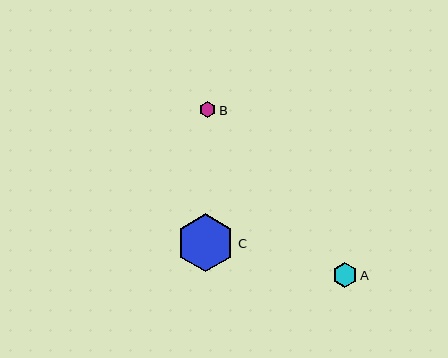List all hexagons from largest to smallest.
From largest to smallest: C, A, B.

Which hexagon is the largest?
Hexagon C is the largest with a size of approximately 58 pixels.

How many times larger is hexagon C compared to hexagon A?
Hexagon C is approximately 2.4 times the size of hexagon A.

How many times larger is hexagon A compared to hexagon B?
Hexagon A is approximately 1.5 times the size of hexagon B.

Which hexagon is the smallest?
Hexagon B is the smallest with a size of approximately 16 pixels.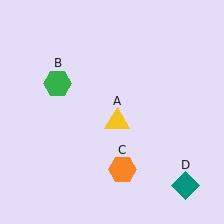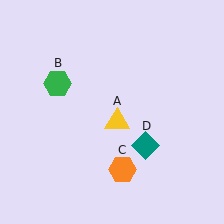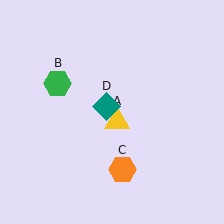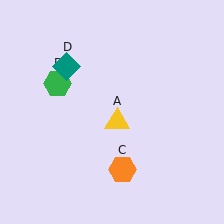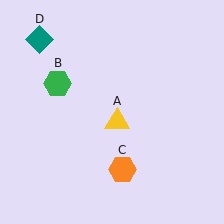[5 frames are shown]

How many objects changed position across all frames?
1 object changed position: teal diamond (object D).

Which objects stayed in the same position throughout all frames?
Yellow triangle (object A) and green hexagon (object B) and orange hexagon (object C) remained stationary.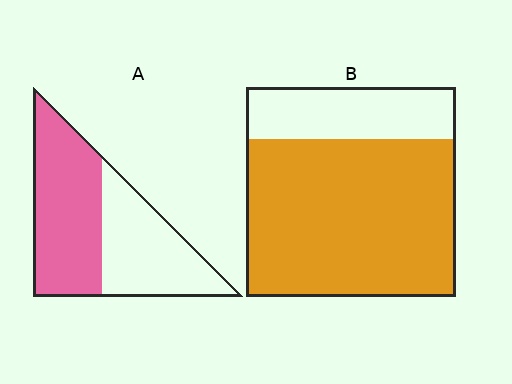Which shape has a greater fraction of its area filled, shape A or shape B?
Shape B.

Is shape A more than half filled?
Yes.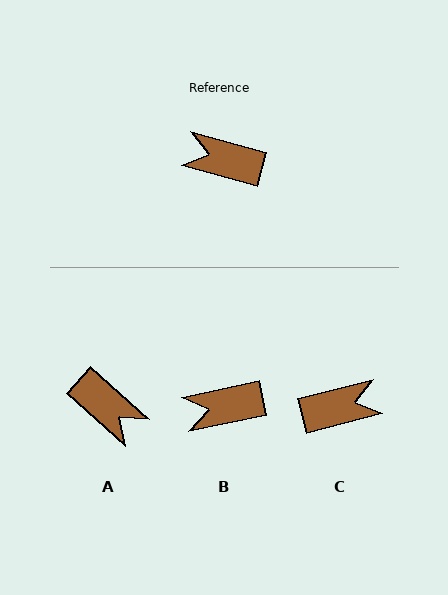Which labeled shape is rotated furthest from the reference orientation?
A, about 154 degrees away.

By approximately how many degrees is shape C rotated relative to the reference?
Approximately 150 degrees clockwise.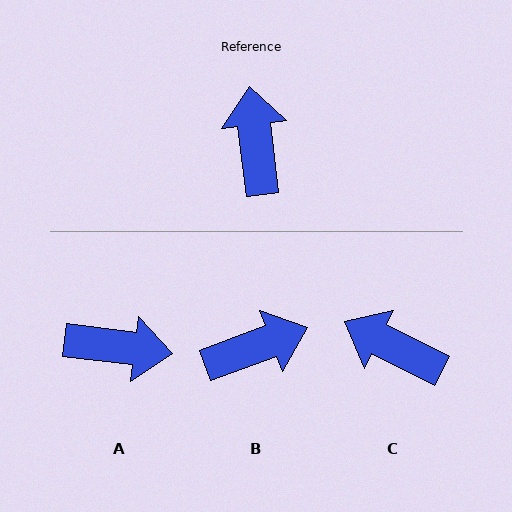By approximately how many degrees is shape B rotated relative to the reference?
Approximately 77 degrees clockwise.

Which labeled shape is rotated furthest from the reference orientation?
A, about 104 degrees away.